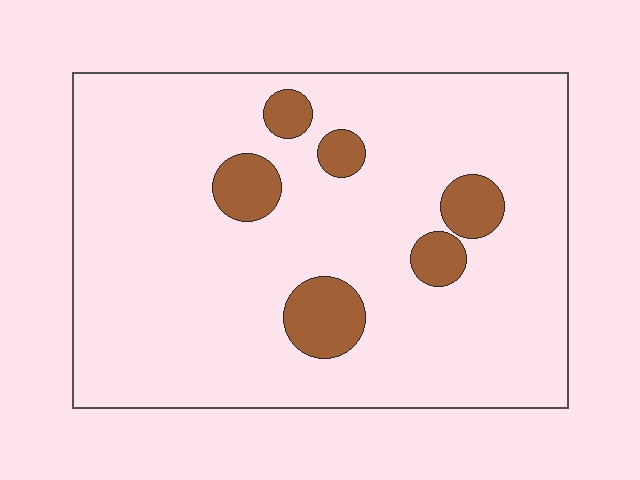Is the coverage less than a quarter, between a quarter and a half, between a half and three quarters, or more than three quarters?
Less than a quarter.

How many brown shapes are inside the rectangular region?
6.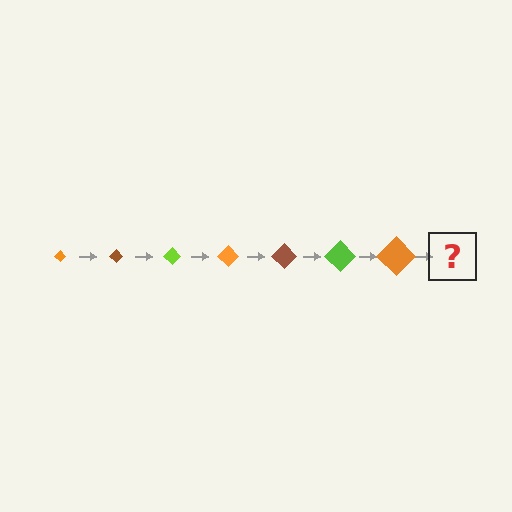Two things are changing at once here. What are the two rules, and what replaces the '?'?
The two rules are that the diamond grows larger each step and the color cycles through orange, brown, and lime. The '?' should be a brown diamond, larger than the previous one.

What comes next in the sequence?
The next element should be a brown diamond, larger than the previous one.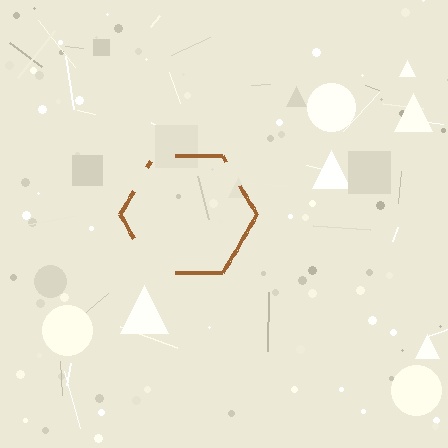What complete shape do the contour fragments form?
The contour fragments form a hexagon.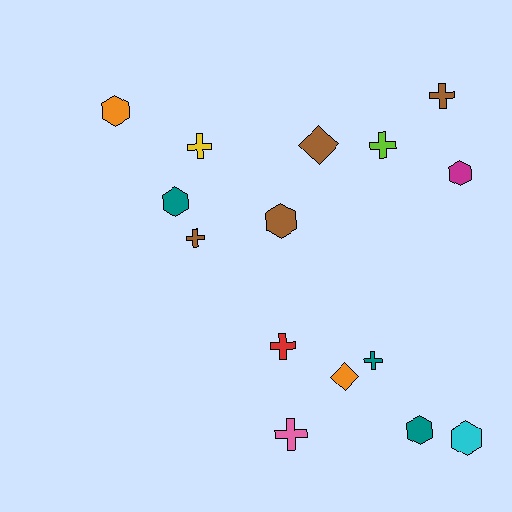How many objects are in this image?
There are 15 objects.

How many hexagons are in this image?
There are 6 hexagons.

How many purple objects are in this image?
There are no purple objects.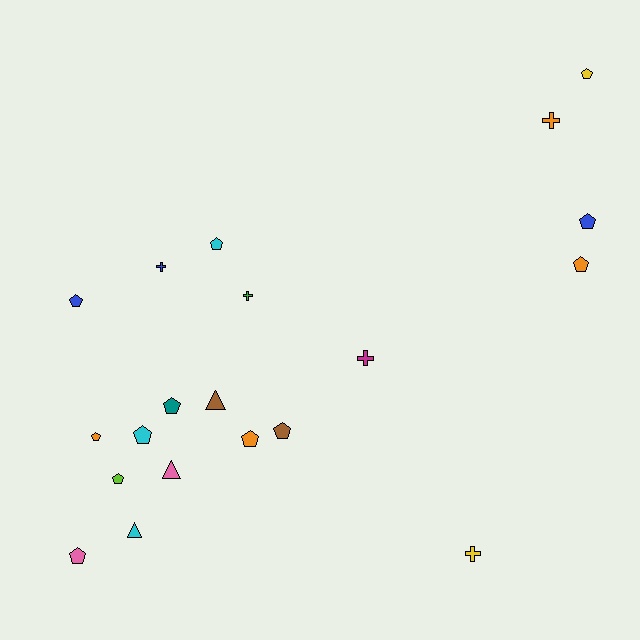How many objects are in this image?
There are 20 objects.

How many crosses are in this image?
There are 5 crosses.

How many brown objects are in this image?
There are 2 brown objects.